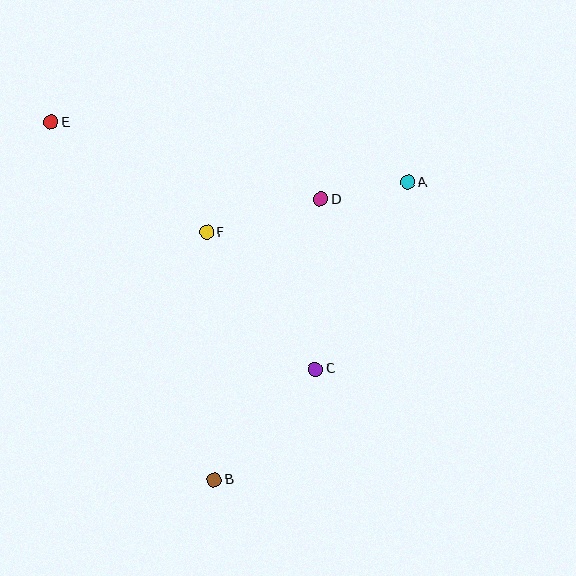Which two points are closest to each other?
Points A and D are closest to each other.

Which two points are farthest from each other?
Points B and E are farthest from each other.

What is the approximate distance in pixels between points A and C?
The distance between A and C is approximately 208 pixels.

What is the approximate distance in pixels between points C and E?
The distance between C and E is approximately 362 pixels.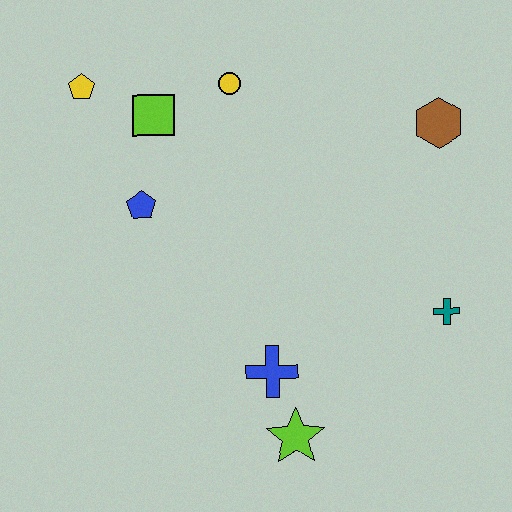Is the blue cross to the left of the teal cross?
Yes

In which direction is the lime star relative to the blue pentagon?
The lime star is below the blue pentagon.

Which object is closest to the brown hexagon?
The teal cross is closest to the brown hexagon.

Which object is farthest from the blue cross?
The yellow pentagon is farthest from the blue cross.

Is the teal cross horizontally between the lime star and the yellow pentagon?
No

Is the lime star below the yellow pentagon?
Yes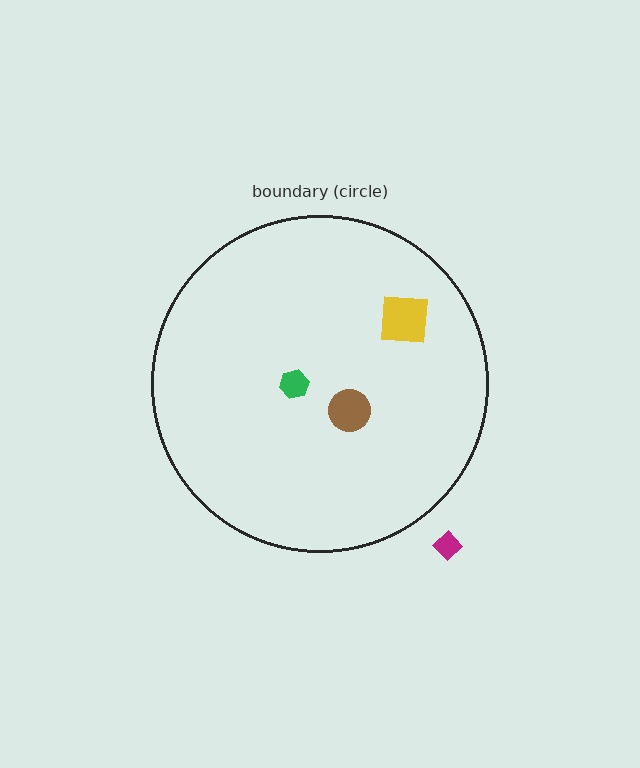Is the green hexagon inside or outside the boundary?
Inside.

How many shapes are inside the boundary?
3 inside, 1 outside.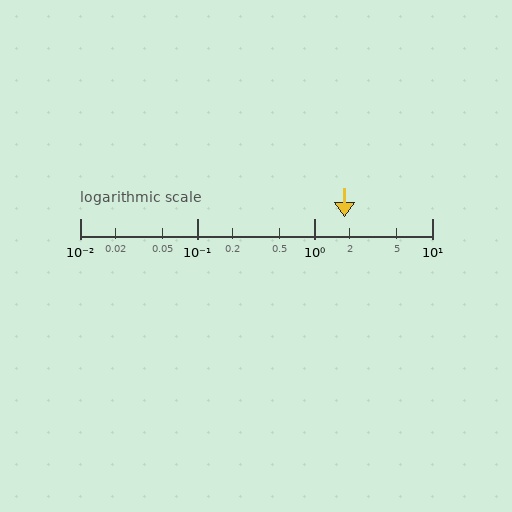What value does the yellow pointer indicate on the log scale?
The pointer indicates approximately 1.8.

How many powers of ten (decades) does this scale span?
The scale spans 3 decades, from 0.01 to 10.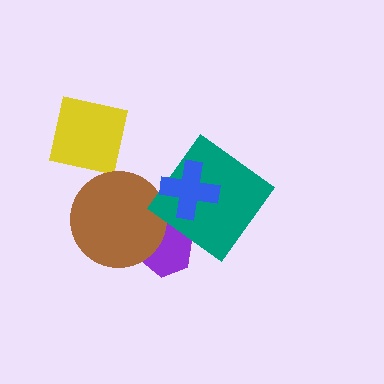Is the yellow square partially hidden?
No, no other shape covers it.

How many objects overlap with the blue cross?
1 object overlaps with the blue cross.